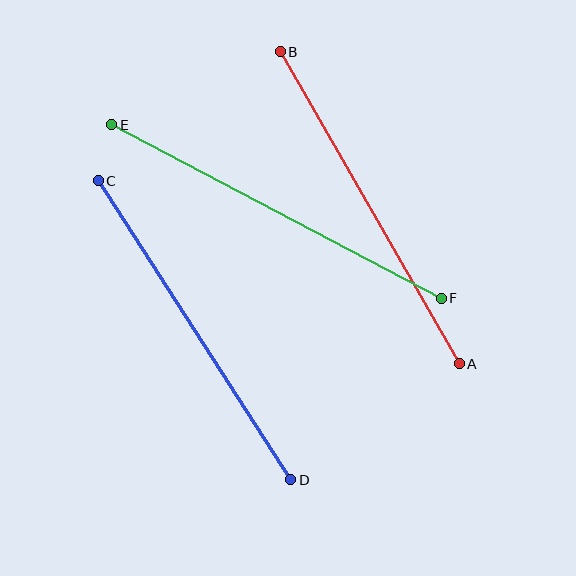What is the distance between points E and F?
The distance is approximately 372 pixels.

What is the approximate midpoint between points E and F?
The midpoint is at approximately (276, 212) pixels.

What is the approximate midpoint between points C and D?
The midpoint is at approximately (195, 330) pixels.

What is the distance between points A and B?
The distance is approximately 360 pixels.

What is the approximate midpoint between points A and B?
The midpoint is at approximately (370, 208) pixels.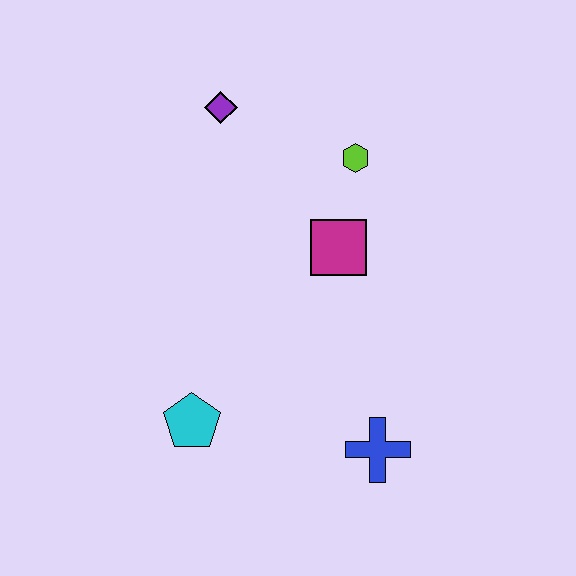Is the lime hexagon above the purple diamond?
No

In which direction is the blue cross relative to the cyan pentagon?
The blue cross is to the right of the cyan pentagon.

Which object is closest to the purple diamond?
The lime hexagon is closest to the purple diamond.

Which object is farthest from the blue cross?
The purple diamond is farthest from the blue cross.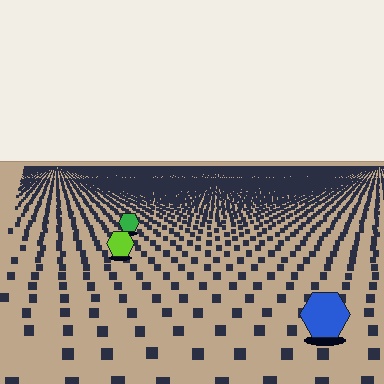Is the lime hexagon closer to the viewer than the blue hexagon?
No. The blue hexagon is closer — you can tell from the texture gradient: the ground texture is coarser near it.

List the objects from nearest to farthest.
From nearest to farthest: the blue hexagon, the lime hexagon, the green hexagon.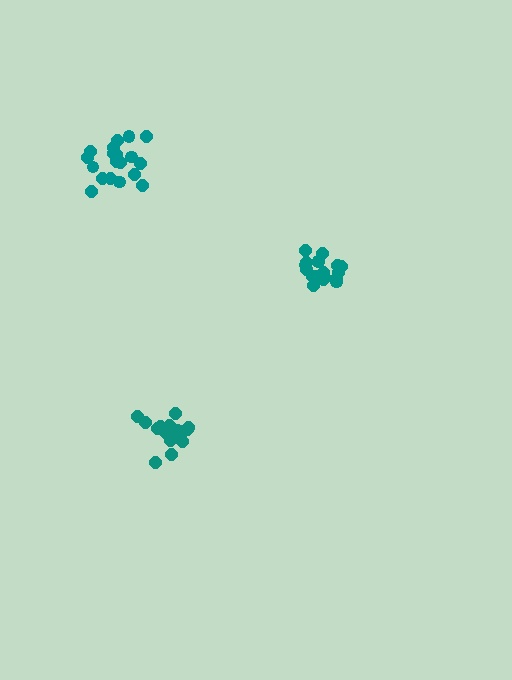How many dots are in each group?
Group 1: 18 dots, Group 2: 19 dots, Group 3: 17 dots (54 total).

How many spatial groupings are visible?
There are 3 spatial groupings.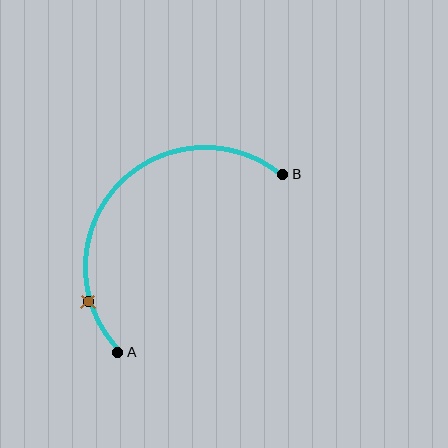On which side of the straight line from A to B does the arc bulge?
The arc bulges above and to the left of the straight line connecting A and B.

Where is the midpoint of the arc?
The arc midpoint is the point on the curve farthest from the straight line joining A and B. It sits above and to the left of that line.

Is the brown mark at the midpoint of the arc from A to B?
No. The brown mark lies on the arc but is closer to endpoint A. The arc midpoint would be at the point on the curve equidistant along the arc from both A and B.